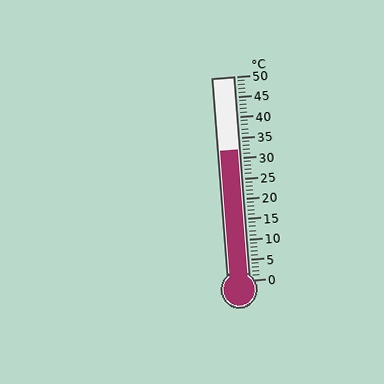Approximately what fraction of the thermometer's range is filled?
The thermometer is filled to approximately 65% of its range.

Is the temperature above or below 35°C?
The temperature is below 35°C.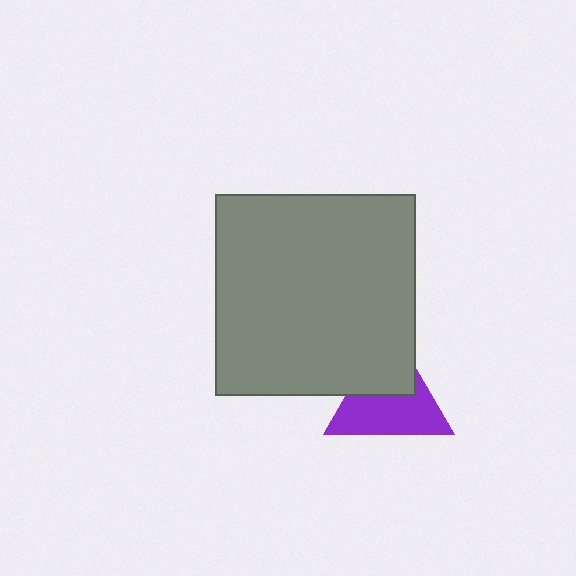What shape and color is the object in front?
The object in front is a gray square.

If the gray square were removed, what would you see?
You would see the complete purple triangle.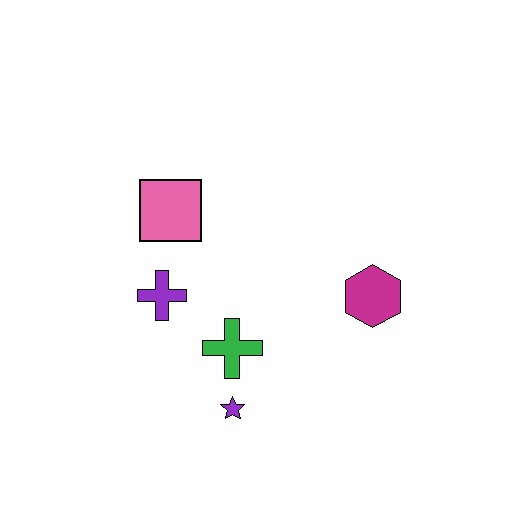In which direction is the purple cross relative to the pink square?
The purple cross is below the pink square.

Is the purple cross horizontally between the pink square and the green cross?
No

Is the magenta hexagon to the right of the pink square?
Yes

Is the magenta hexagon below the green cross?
No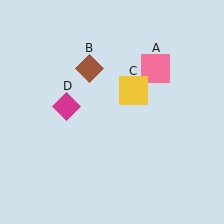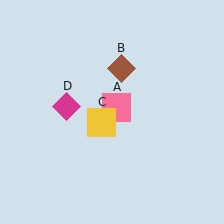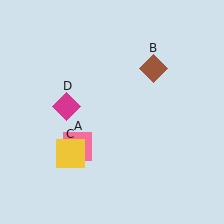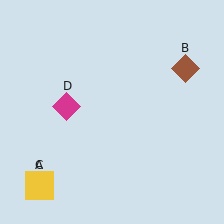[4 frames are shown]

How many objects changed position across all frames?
3 objects changed position: pink square (object A), brown diamond (object B), yellow square (object C).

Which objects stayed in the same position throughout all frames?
Magenta diamond (object D) remained stationary.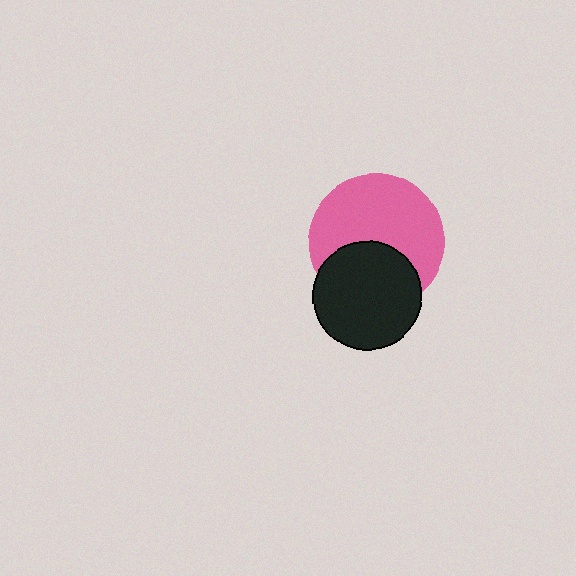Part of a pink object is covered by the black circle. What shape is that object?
It is a circle.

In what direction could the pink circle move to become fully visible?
The pink circle could move up. That would shift it out from behind the black circle entirely.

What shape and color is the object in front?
The object in front is a black circle.